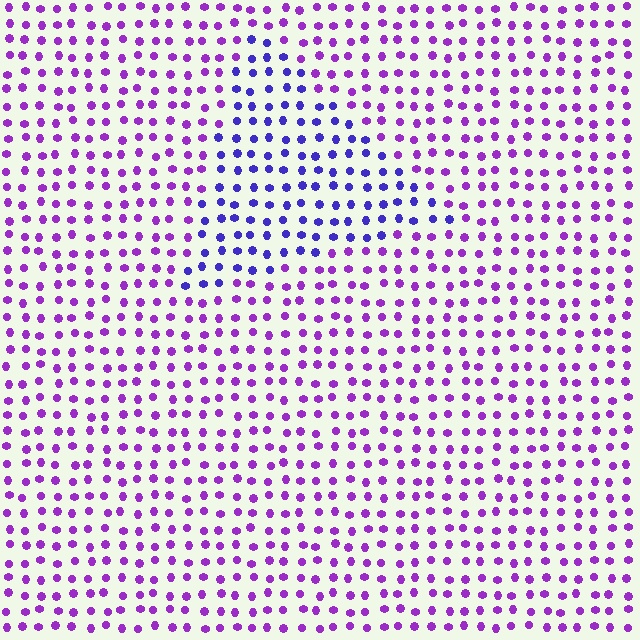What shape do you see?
I see a triangle.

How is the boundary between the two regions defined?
The boundary is defined purely by a slight shift in hue (about 36 degrees). Spacing, size, and orientation are identical on both sides.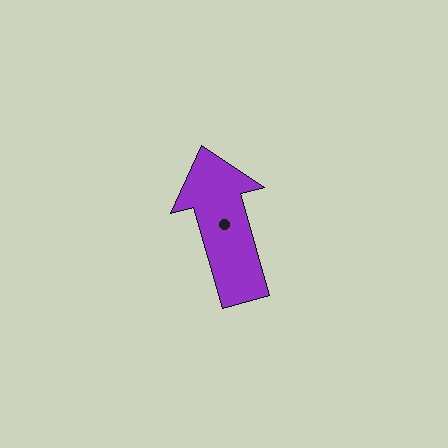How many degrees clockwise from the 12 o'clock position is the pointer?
Approximately 344 degrees.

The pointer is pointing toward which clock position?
Roughly 11 o'clock.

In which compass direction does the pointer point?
North.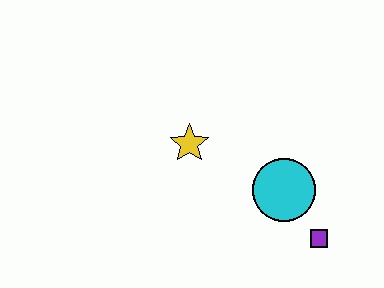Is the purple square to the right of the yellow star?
Yes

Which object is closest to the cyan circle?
The purple square is closest to the cyan circle.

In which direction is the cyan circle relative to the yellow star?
The cyan circle is to the right of the yellow star.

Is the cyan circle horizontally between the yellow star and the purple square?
Yes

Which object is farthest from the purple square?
The yellow star is farthest from the purple square.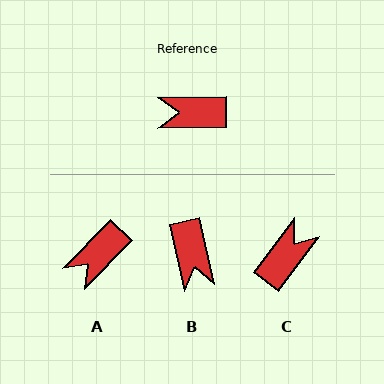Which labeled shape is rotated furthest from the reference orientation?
C, about 127 degrees away.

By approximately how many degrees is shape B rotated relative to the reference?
Approximately 101 degrees counter-clockwise.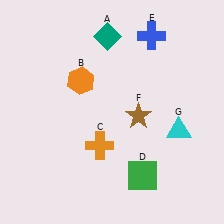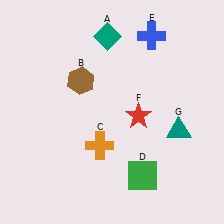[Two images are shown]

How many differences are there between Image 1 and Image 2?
There are 3 differences between the two images.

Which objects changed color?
B changed from orange to brown. F changed from brown to red. G changed from cyan to teal.